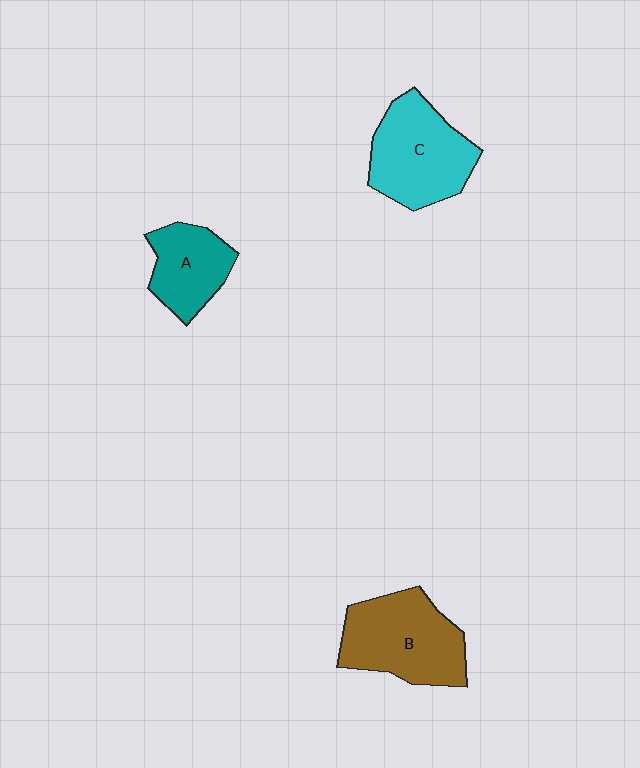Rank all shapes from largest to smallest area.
From largest to smallest: B (brown), C (cyan), A (teal).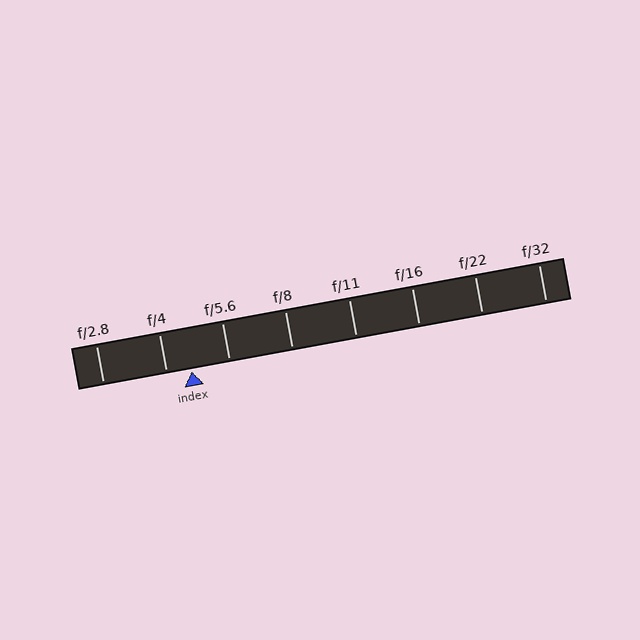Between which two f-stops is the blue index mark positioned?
The index mark is between f/4 and f/5.6.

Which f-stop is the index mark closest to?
The index mark is closest to f/4.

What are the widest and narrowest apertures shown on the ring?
The widest aperture shown is f/2.8 and the narrowest is f/32.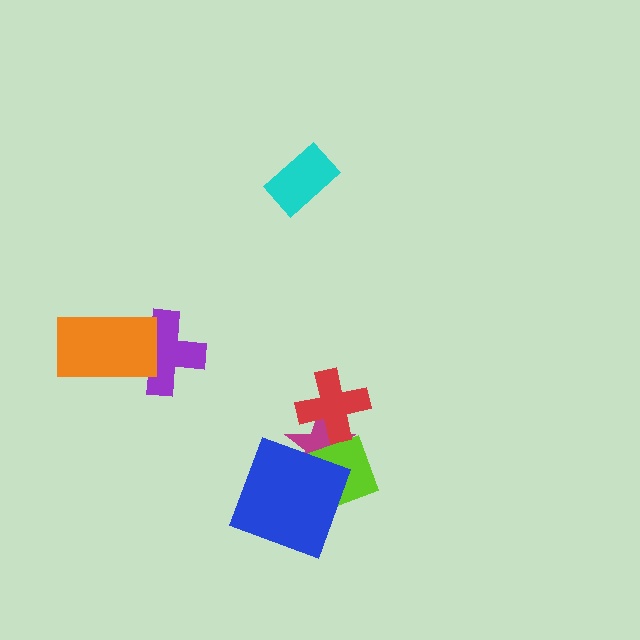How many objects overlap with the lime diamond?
3 objects overlap with the lime diamond.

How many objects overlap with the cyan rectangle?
0 objects overlap with the cyan rectangle.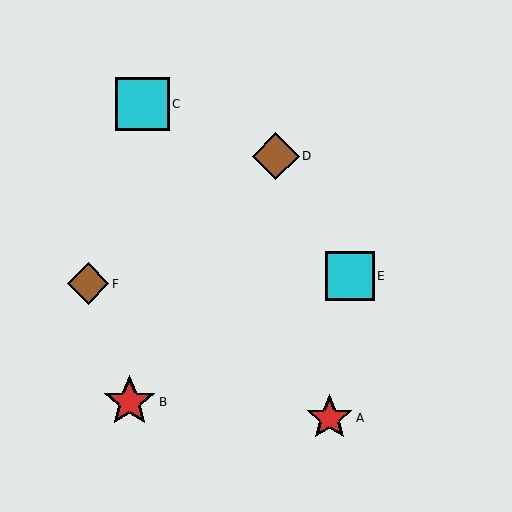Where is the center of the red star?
The center of the red star is at (329, 418).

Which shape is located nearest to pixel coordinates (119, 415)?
The red star (labeled B) at (130, 402) is nearest to that location.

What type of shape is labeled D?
Shape D is a brown diamond.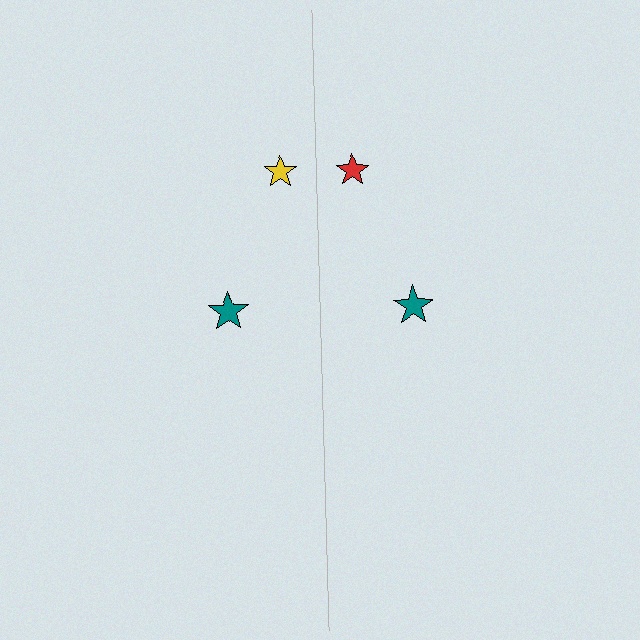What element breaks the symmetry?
The red star on the right side breaks the symmetry — its mirror counterpart is yellow.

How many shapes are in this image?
There are 4 shapes in this image.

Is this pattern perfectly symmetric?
No, the pattern is not perfectly symmetric. The red star on the right side breaks the symmetry — its mirror counterpart is yellow.